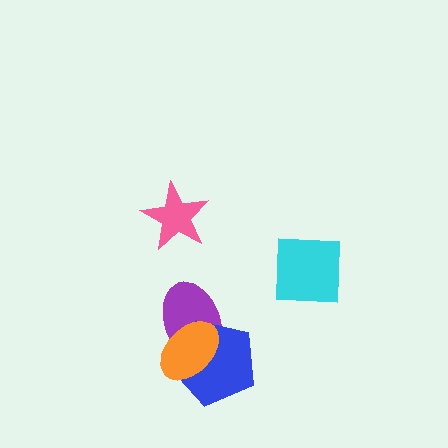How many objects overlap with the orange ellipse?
2 objects overlap with the orange ellipse.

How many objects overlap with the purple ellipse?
2 objects overlap with the purple ellipse.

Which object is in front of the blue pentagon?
The orange ellipse is in front of the blue pentagon.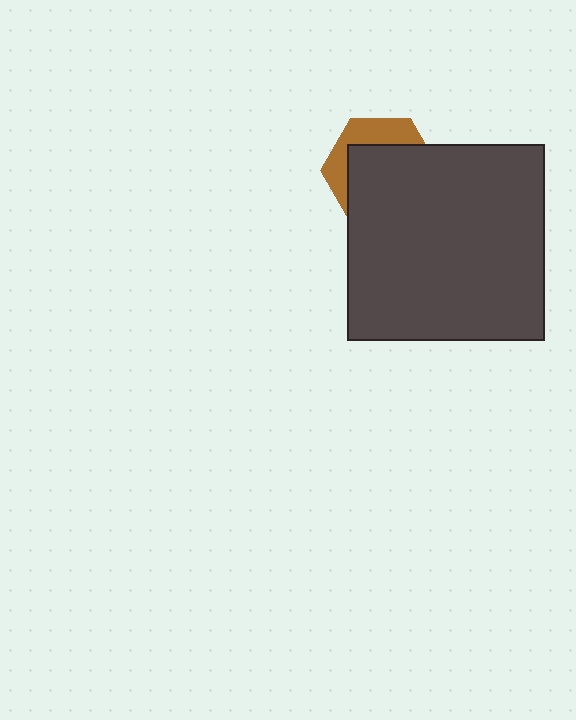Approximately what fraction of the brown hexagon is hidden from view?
Roughly 67% of the brown hexagon is hidden behind the dark gray square.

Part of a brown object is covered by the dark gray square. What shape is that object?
It is a hexagon.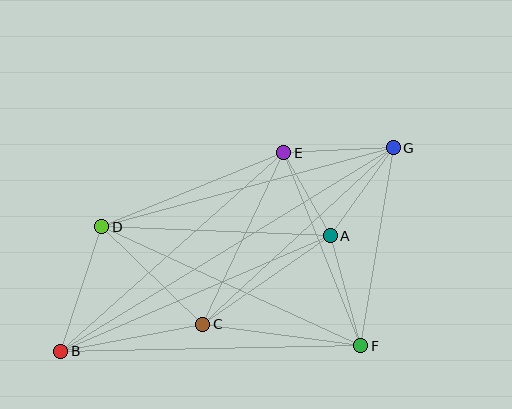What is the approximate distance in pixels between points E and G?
The distance between E and G is approximately 110 pixels.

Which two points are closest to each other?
Points A and E are closest to each other.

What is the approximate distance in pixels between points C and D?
The distance between C and D is approximately 140 pixels.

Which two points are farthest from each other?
Points B and G are farthest from each other.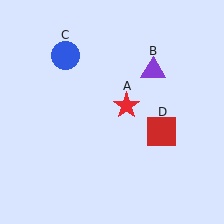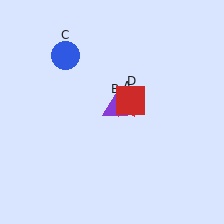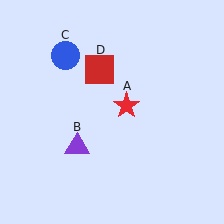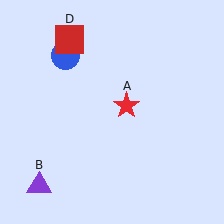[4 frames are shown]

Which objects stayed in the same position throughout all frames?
Red star (object A) and blue circle (object C) remained stationary.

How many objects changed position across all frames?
2 objects changed position: purple triangle (object B), red square (object D).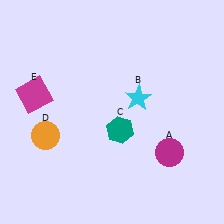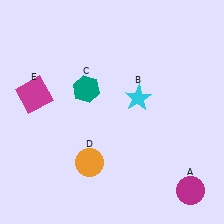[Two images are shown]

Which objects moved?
The objects that moved are: the magenta circle (A), the teal hexagon (C), the orange circle (D).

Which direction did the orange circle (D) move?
The orange circle (D) moved right.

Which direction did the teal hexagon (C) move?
The teal hexagon (C) moved up.